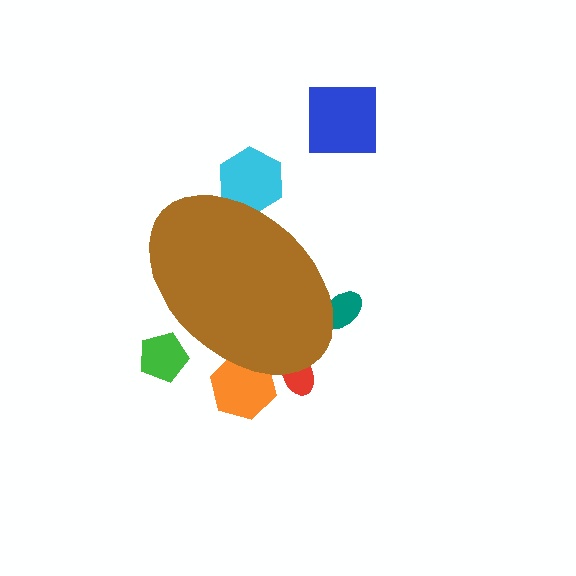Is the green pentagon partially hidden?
Yes, the green pentagon is partially hidden behind the brown ellipse.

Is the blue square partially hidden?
No, the blue square is fully visible.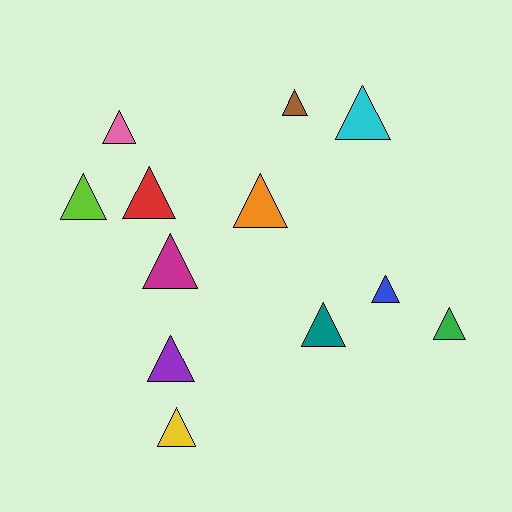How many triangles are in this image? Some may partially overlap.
There are 12 triangles.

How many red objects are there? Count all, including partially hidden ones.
There is 1 red object.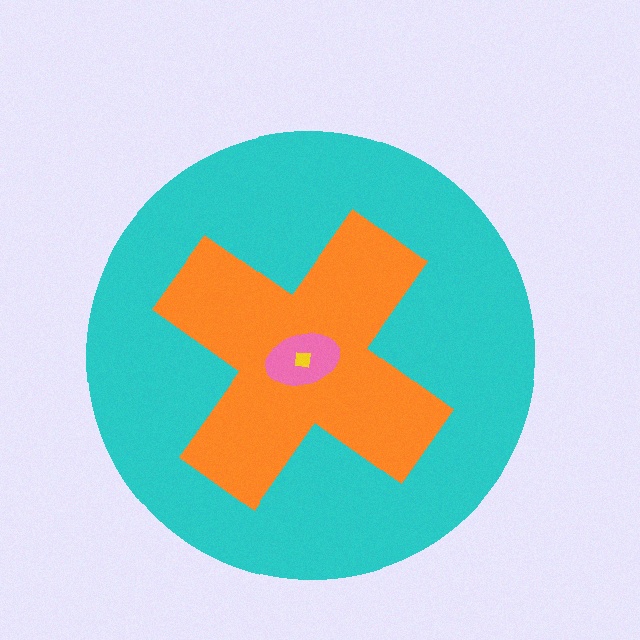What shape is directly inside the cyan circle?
The orange cross.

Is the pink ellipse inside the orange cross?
Yes.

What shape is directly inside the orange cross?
The pink ellipse.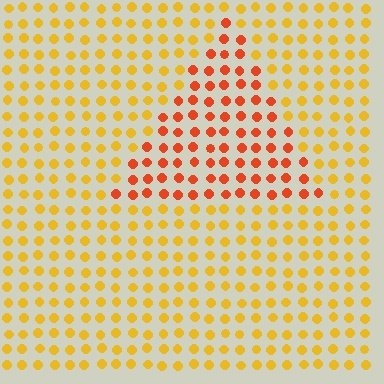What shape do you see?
I see a triangle.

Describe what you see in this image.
The image is filled with small yellow elements in a uniform arrangement. A triangle-shaped region is visible where the elements are tinted to a slightly different hue, forming a subtle color boundary.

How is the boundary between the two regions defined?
The boundary is defined purely by a slight shift in hue (about 35 degrees). Spacing, size, and orientation are identical on both sides.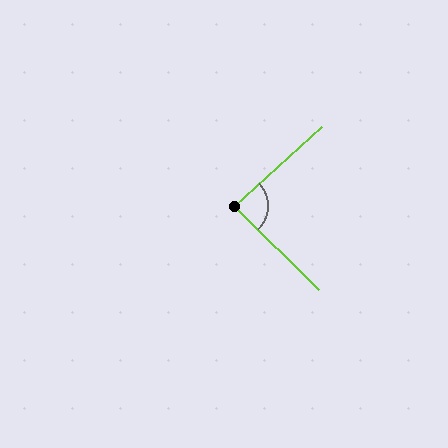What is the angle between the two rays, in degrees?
Approximately 87 degrees.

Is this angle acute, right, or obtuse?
It is approximately a right angle.